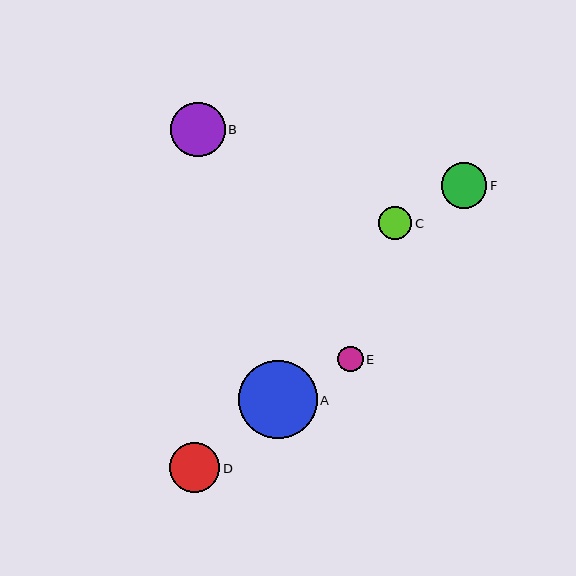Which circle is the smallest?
Circle E is the smallest with a size of approximately 26 pixels.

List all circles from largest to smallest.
From largest to smallest: A, B, D, F, C, E.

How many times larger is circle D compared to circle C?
Circle D is approximately 1.5 times the size of circle C.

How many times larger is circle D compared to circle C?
Circle D is approximately 1.5 times the size of circle C.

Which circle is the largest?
Circle A is the largest with a size of approximately 78 pixels.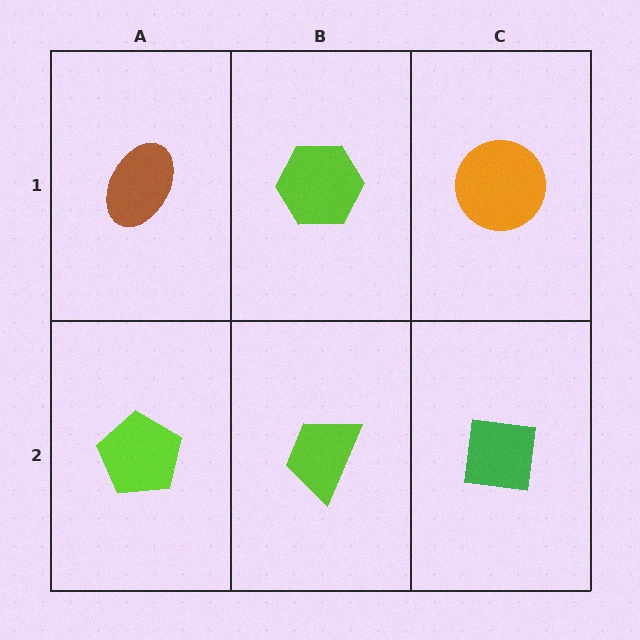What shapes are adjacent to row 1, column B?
A lime trapezoid (row 2, column B), a brown ellipse (row 1, column A), an orange circle (row 1, column C).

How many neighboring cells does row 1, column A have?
2.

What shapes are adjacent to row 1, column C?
A green square (row 2, column C), a lime hexagon (row 1, column B).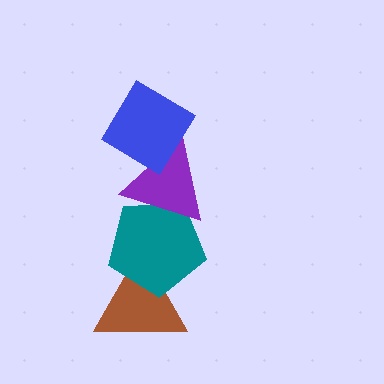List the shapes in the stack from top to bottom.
From top to bottom: the blue diamond, the purple triangle, the teal pentagon, the brown triangle.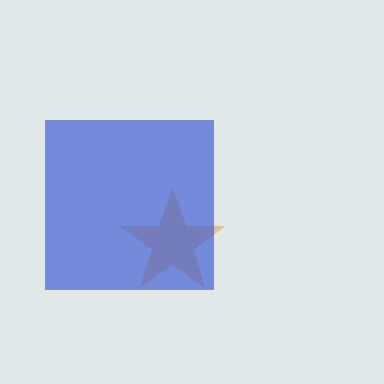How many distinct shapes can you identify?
There are 2 distinct shapes: an orange star, a blue square.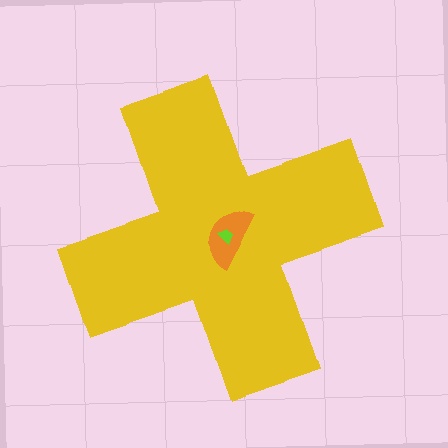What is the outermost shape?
The yellow cross.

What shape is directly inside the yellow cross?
The orange semicircle.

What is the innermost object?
The lime trapezoid.